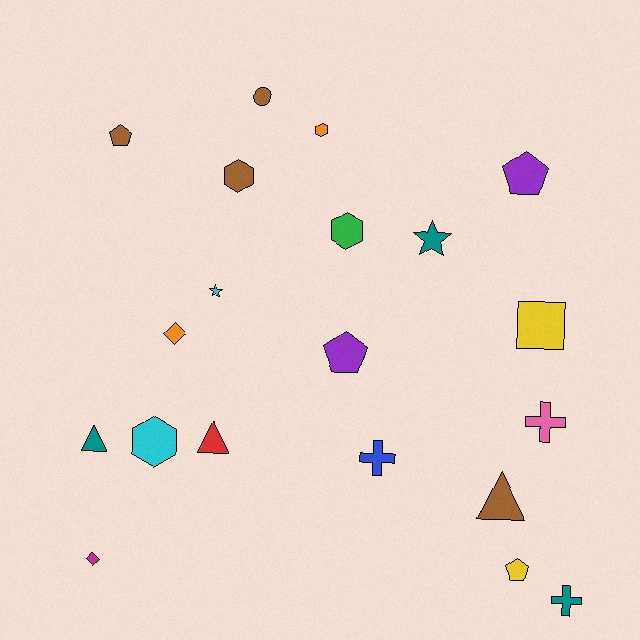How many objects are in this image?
There are 20 objects.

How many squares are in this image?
There is 1 square.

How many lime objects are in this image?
There are no lime objects.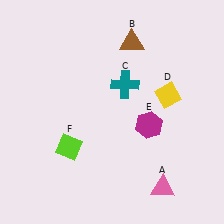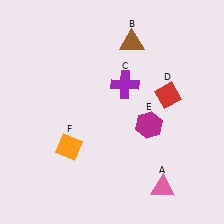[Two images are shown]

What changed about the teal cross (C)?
In Image 1, C is teal. In Image 2, it changed to purple.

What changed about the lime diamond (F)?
In Image 1, F is lime. In Image 2, it changed to orange.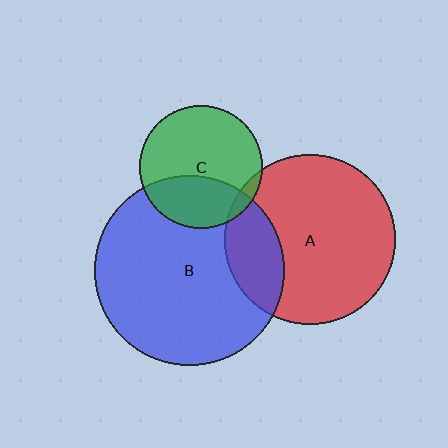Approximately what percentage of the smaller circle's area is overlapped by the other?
Approximately 20%.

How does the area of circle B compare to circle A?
Approximately 1.2 times.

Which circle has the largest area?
Circle B (blue).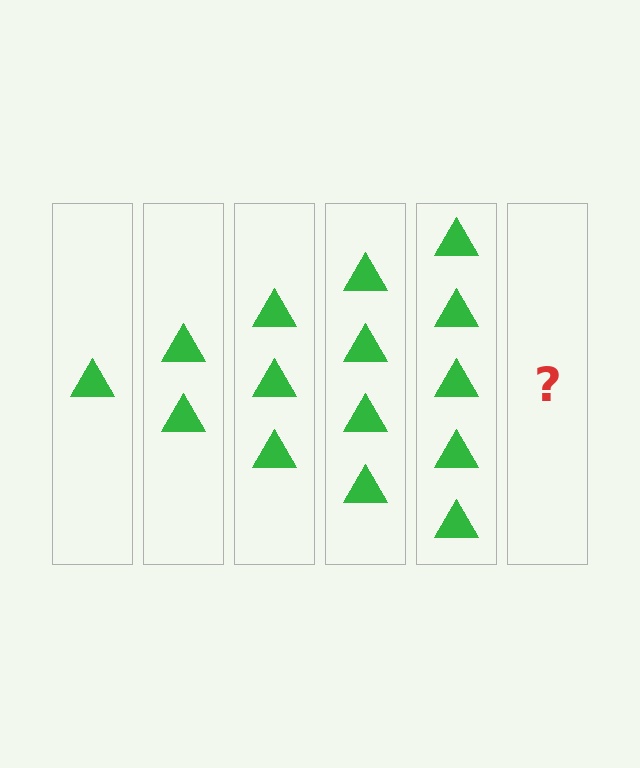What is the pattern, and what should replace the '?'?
The pattern is that each step adds one more triangle. The '?' should be 6 triangles.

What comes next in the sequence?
The next element should be 6 triangles.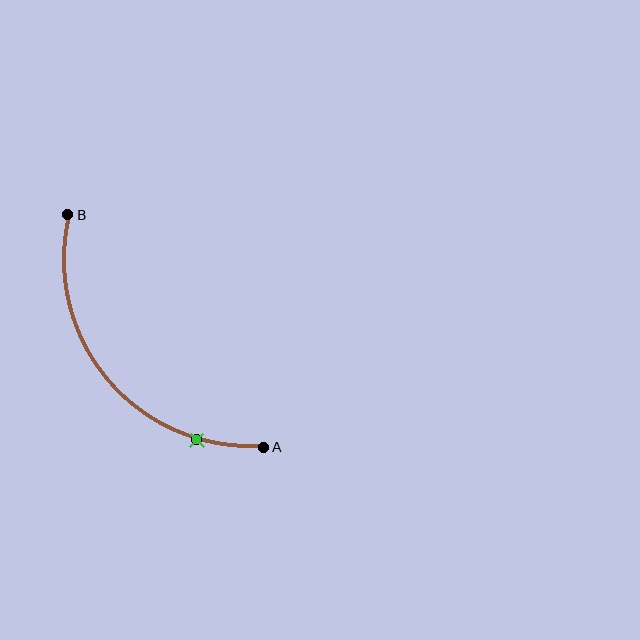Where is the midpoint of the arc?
The arc midpoint is the point on the curve farthest from the straight line joining A and B. It sits below and to the left of that line.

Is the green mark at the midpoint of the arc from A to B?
No. The green mark lies on the arc but is closer to endpoint A. The arc midpoint would be at the point on the curve equidistant along the arc from both A and B.